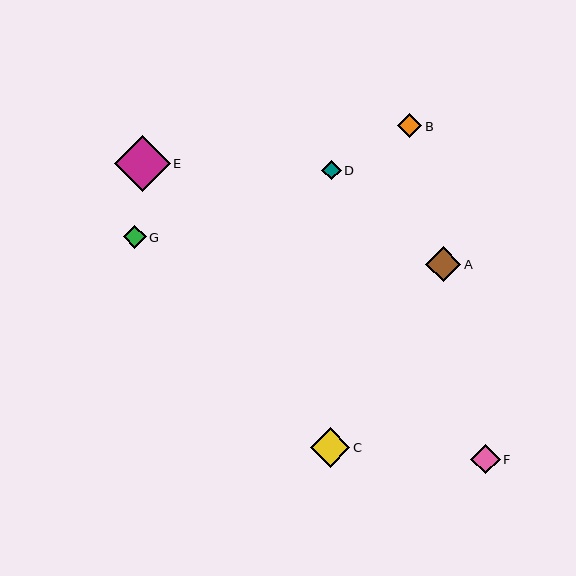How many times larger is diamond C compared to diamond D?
Diamond C is approximately 2.0 times the size of diamond D.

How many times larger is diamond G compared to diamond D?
Diamond G is approximately 1.2 times the size of diamond D.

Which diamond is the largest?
Diamond E is the largest with a size of approximately 56 pixels.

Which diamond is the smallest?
Diamond D is the smallest with a size of approximately 19 pixels.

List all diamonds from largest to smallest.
From largest to smallest: E, C, A, F, B, G, D.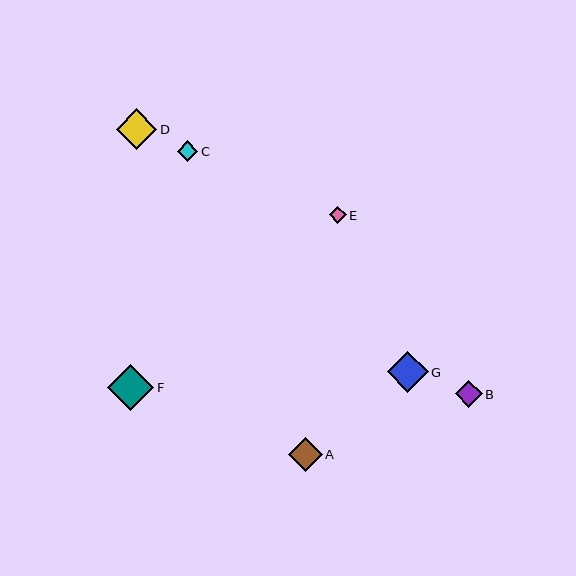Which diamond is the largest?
Diamond F is the largest with a size of approximately 46 pixels.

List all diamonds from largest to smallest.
From largest to smallest: F, G, D, A, B, C, E.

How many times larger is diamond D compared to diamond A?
Diamond D is approximately 1.2 times the size of diamond A.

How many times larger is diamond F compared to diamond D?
Diamond F is approximately 1.1 times the size of diamond D.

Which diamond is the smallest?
Diamond E is the smallest with a size of approximately 17 pixels.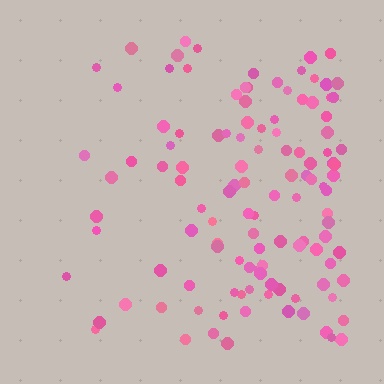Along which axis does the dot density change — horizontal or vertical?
Horizontal.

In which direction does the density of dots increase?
From left to right, with the right side densest.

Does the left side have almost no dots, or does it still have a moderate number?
Still a moderate number, just noticeably fewer than the right.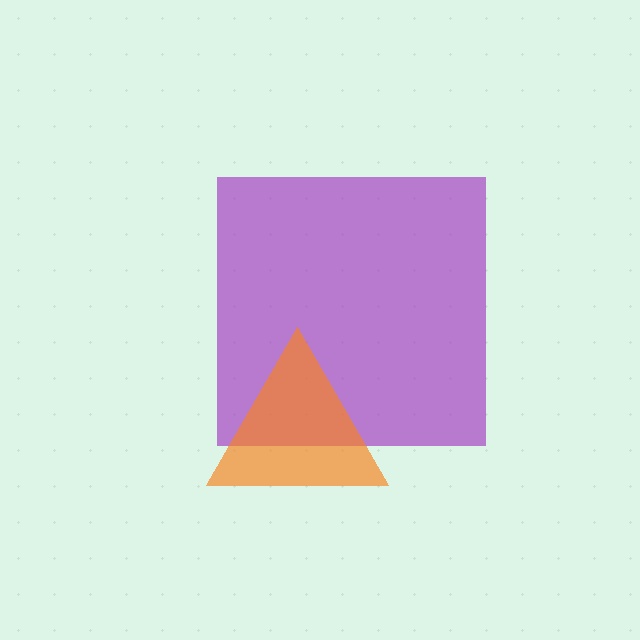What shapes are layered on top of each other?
The layered shapes are: a purple square, an orange triangle.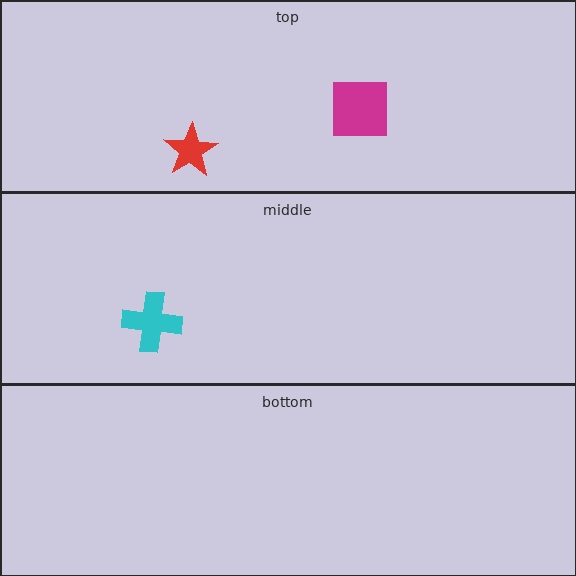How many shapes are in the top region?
2.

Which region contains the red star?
The top region.